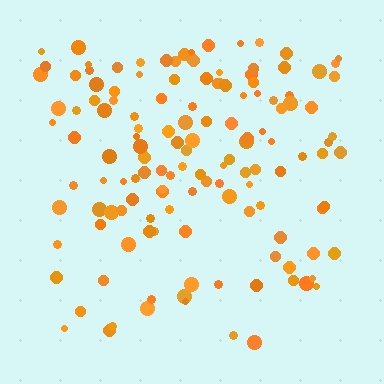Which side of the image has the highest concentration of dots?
The top.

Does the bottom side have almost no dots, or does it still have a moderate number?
Still a moderate number, just noticeably fewer than the top.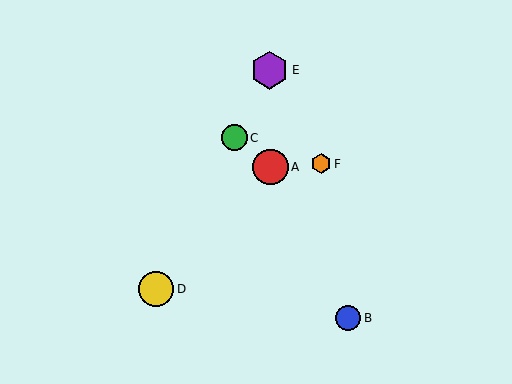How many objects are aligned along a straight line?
3 objects (C, D, E) are aligned along a straight line.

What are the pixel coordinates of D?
Object D is at (156, 289).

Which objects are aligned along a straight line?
Objects C, D, E are aligned along a straight line.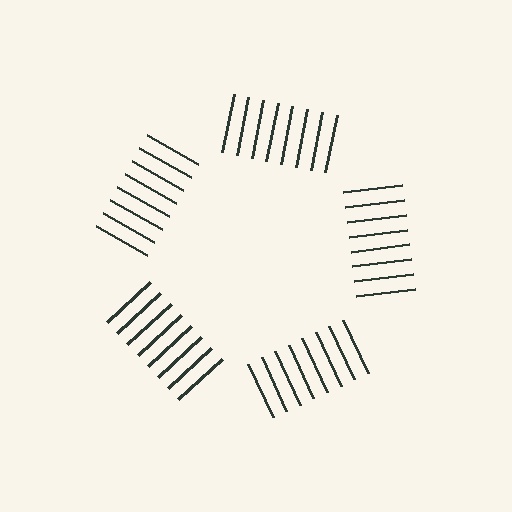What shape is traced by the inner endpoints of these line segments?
An illusory pentagon — the line segments terminate on its edges but no continuous stroke is drawn.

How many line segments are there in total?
40 — 8 along each of the 5 edges.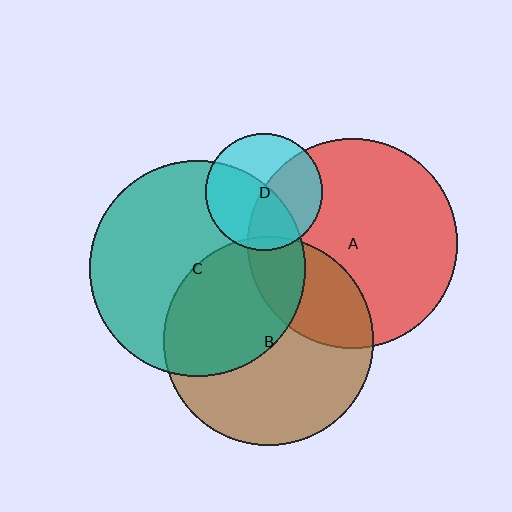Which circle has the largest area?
Circle C (teal).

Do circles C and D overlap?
Yes.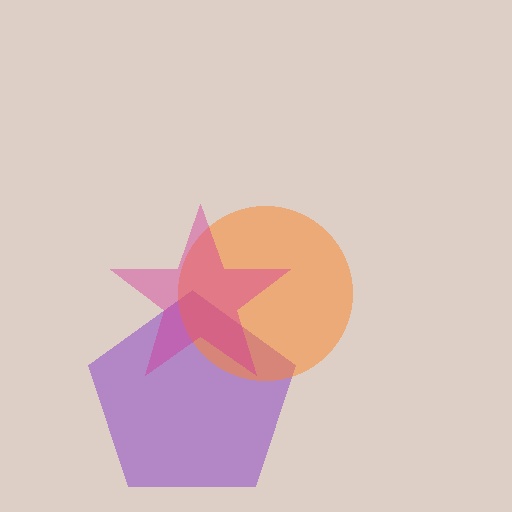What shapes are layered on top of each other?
The layered shapes are: a purple pentagon, an orange circle, a magenta star.